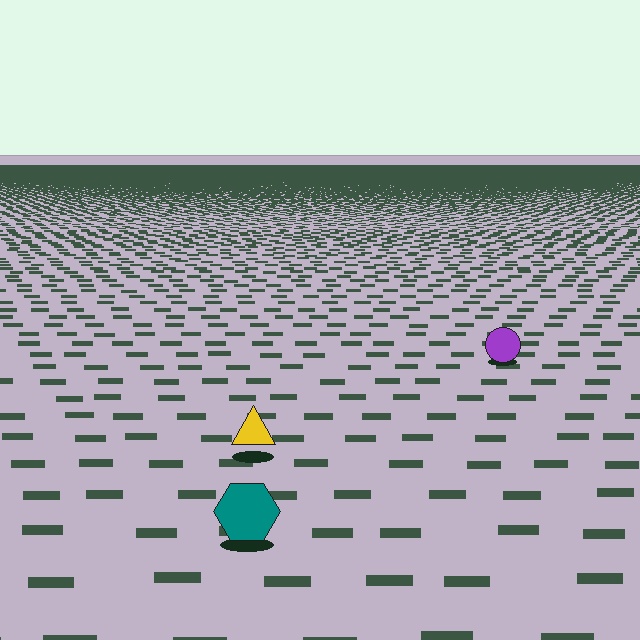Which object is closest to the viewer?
The teal hexagon is closest. The texture marks near it are larger and more spread out.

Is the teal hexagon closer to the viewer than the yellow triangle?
Yes. The teal hexagon is closer — you can tell from the texture gradient: the ground texture is coarser near it.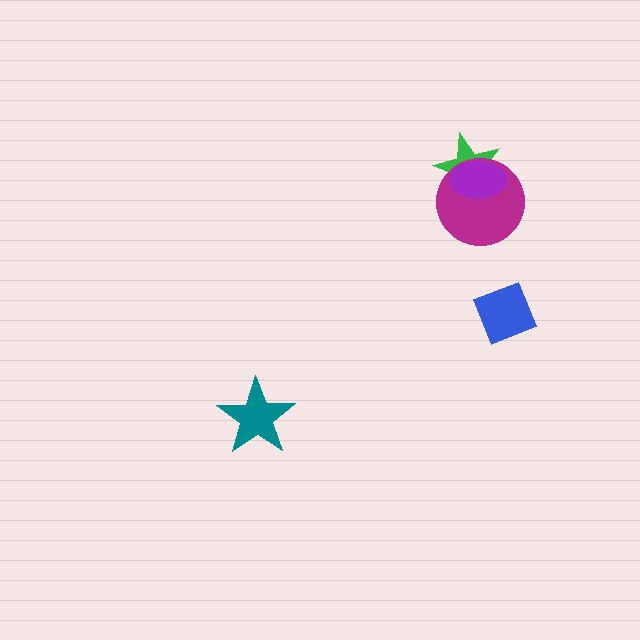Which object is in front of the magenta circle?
The purple ellipse is in front of the magenta circle.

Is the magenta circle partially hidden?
Yes, it is partially covered by another shape.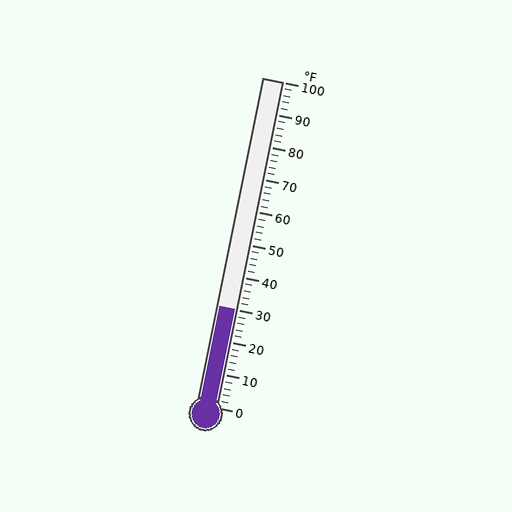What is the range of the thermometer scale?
The thermometer scale ranges from 0°F to 100°F.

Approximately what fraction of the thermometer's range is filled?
The thermometer is filled to approximately 30% of its range.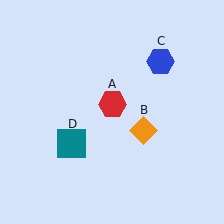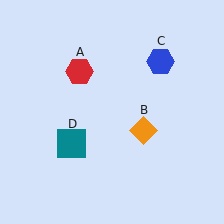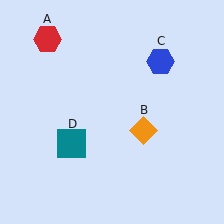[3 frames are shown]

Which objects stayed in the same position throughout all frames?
Orange diamond (object B) and blue hexagon (object C) and teal square (object D) remained stationary.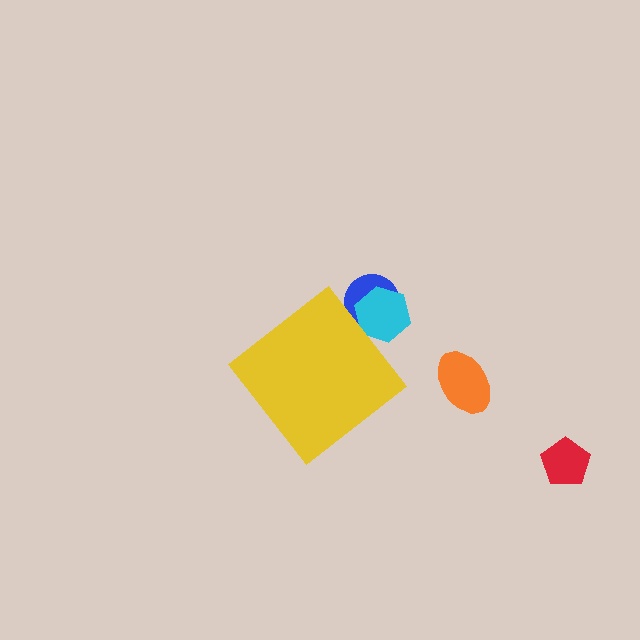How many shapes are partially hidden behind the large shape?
2 shapes are partially hidden.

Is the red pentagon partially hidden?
No, the red pentagon is fully visible.